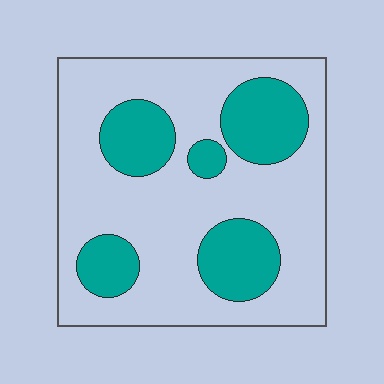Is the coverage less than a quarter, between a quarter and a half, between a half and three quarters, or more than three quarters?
Between a quarter and a half.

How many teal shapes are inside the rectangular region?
5.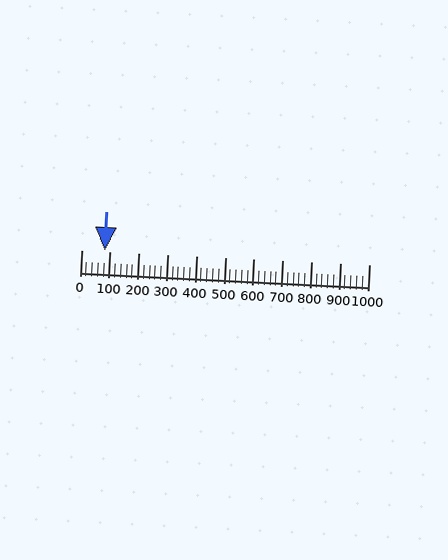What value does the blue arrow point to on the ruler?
The blue arrow points to approximately 80.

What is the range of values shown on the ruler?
The ruler shows values from 0 to 1000.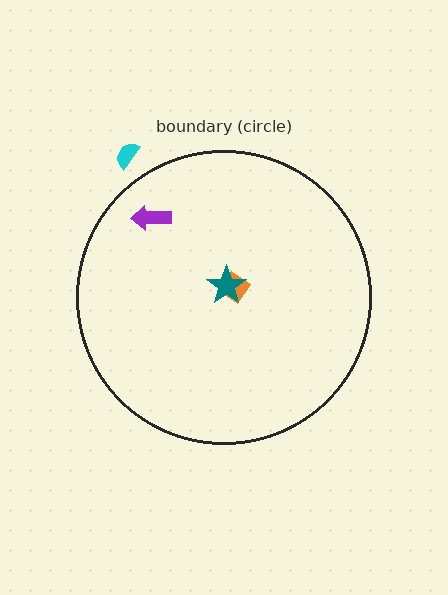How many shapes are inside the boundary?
3 inside, 1 outside.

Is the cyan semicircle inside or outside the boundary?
Outside.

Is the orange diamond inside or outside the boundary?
Inside.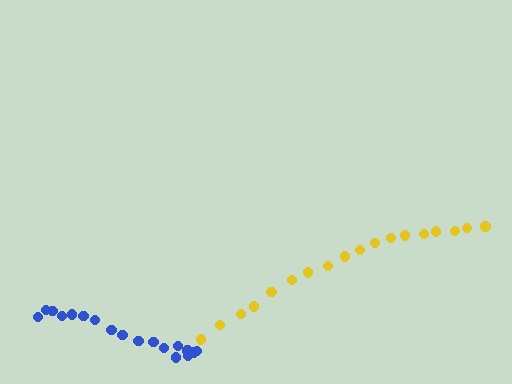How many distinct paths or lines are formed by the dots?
There are 2 distinct paths.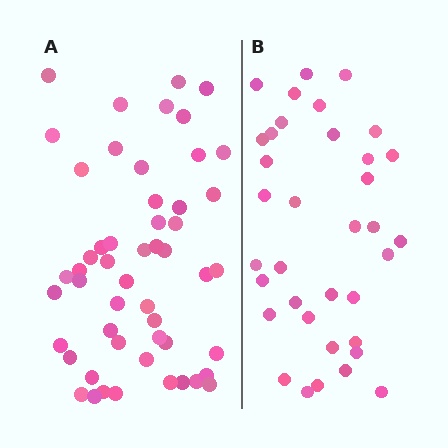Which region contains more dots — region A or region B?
Region A (the left region) has more dots.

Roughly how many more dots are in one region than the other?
Region A has approximately 15 more dots than region B.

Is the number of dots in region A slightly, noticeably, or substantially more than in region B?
Region A has noticeably more, but not dramatically so. The ratio is roughly 1.4 to 1.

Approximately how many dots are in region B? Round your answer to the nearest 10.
About 40 dots. (The exact count is 36, which rounds to 40.)